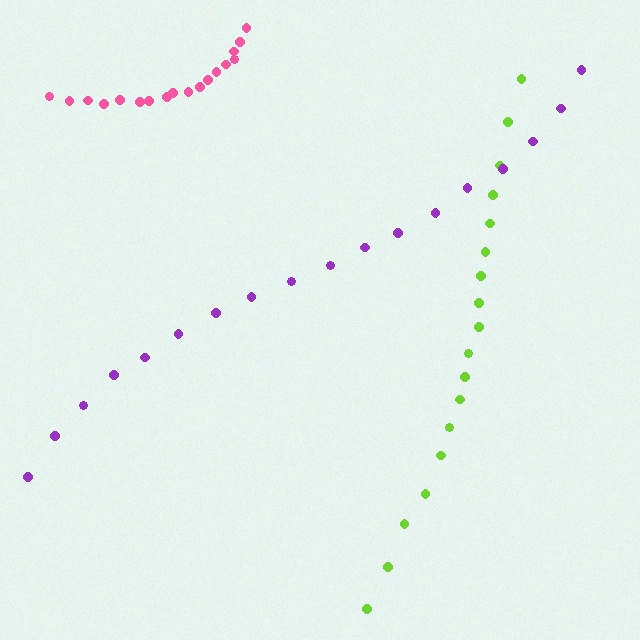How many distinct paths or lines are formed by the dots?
There are 3 distinct paths.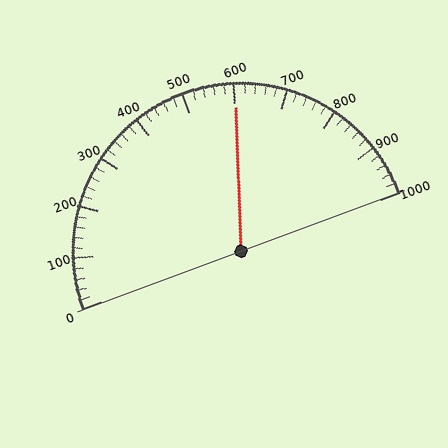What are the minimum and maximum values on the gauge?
The gauge ranges from 0 to 1000.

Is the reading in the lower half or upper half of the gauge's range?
The reading is in the upper half of the range (0 to 1000).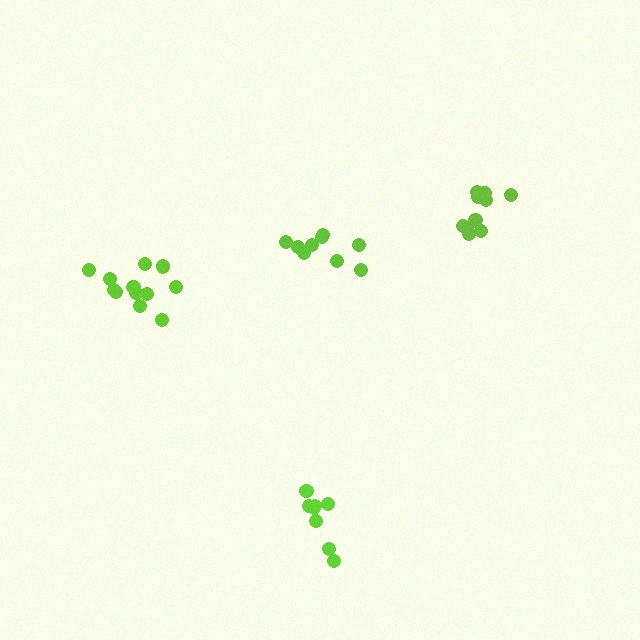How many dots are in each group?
Group 1: 9 dots, Group 2: 8 dots, Group 3: 12 dots, Group 4: 11 dots (40 total).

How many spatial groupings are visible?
There are 4 spatial groupings.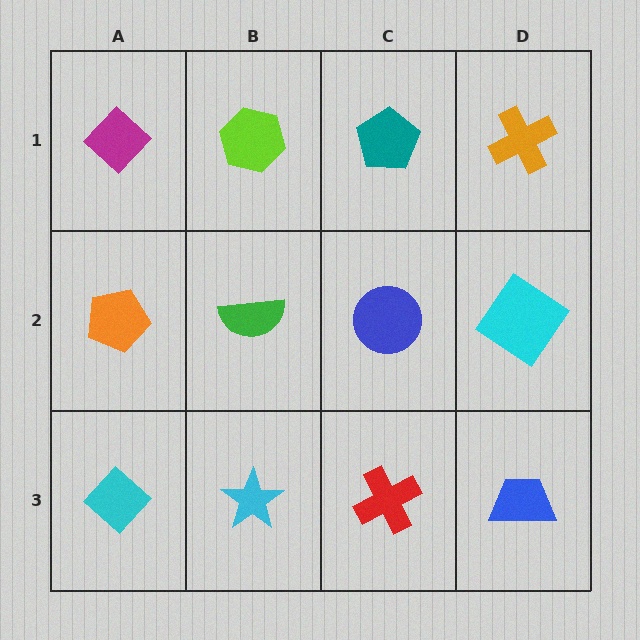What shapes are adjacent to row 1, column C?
A blue circle (row 2, column C), a lime hexagon (row 1, column B), an orange cross (row 1, column D).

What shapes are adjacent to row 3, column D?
A cyan diamond (row 2, column D), a red cross (row 3, column C).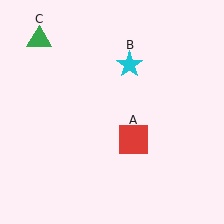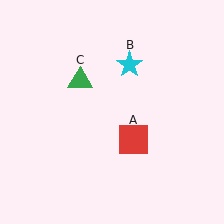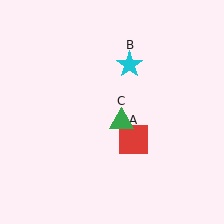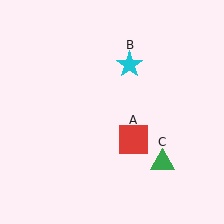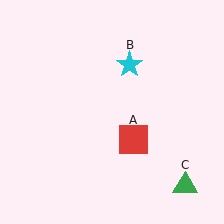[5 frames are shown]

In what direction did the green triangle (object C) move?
The green triangle (object C) moved down and to the right.